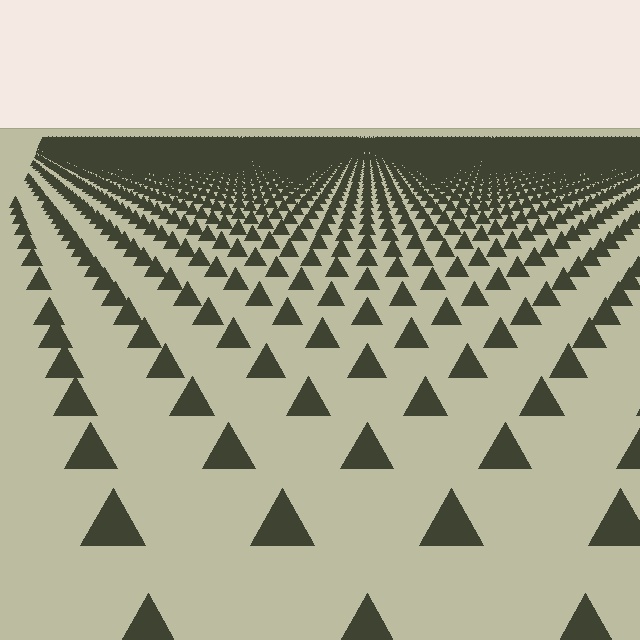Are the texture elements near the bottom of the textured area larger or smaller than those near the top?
Larger. Near the bottom, elements are closer to the viewer and appear at a bigger on-screen size.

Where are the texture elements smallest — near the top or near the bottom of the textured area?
Near the top.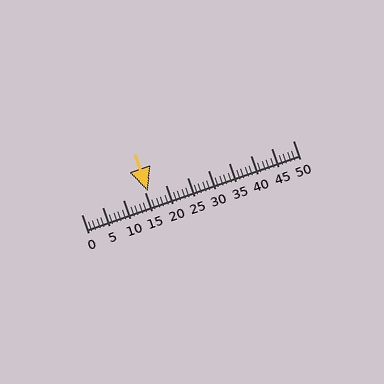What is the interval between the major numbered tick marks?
The major tick marks are spaced 5 units apart.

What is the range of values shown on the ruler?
The ruler shows values from 0 to 50.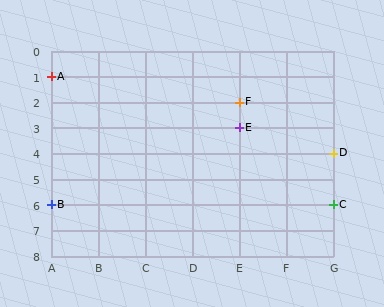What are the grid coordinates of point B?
Point B is at grid coordinates (A, 6).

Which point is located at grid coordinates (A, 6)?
Point B is at (A, 6).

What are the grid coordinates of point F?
Point F is at grid coordinates (E, 2).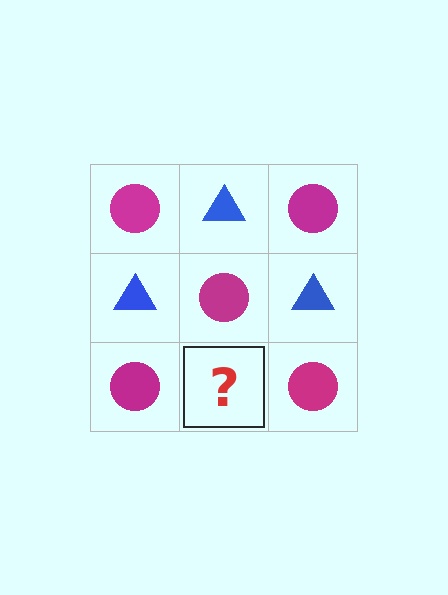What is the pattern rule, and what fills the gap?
The rule is that it alternates magenta circle and blue triangle in a checkerboard pattern. The gap should be filled with a blue triangle.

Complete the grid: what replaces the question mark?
The question mark should be replaced with a blue triangle.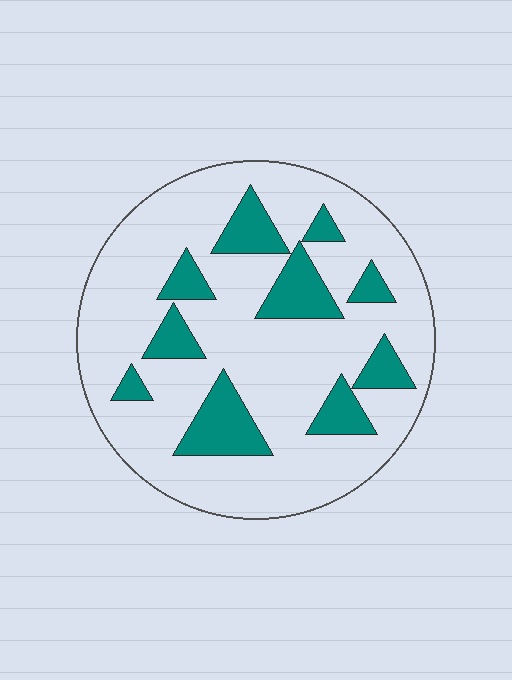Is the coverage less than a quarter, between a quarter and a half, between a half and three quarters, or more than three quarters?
Less than a quarter.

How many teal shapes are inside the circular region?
10.